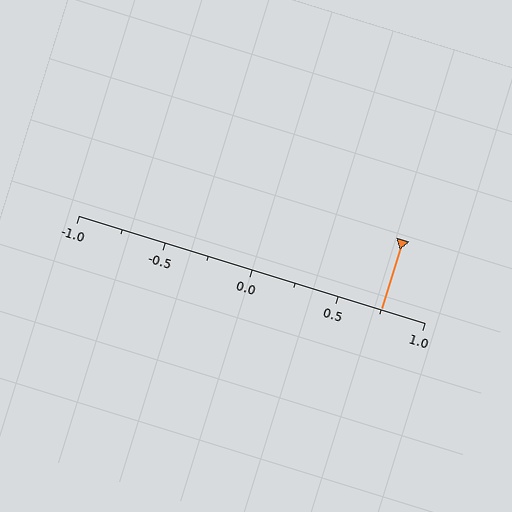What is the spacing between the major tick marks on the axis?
The major ticks are spaced 0.5 apart.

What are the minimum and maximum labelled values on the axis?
The axis runs from -1.0 to 1.0.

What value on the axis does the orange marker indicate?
The marker indicates approximately 0.75.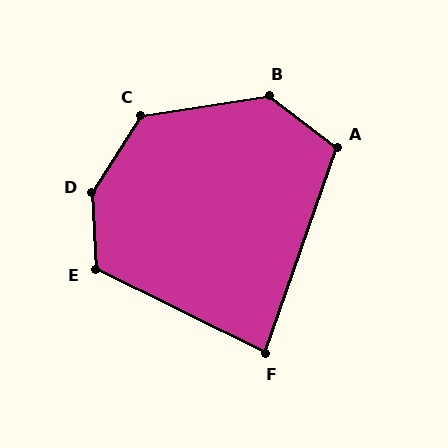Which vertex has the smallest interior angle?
F, at approximately 83 degrees.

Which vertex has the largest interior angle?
D, at approximately 144 degrees.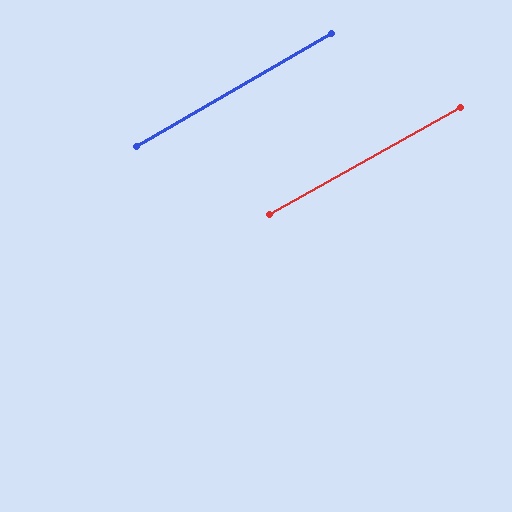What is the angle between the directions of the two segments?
Approximately 1 degree.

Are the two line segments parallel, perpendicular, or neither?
Parallel — their directions differ by only 0.8°.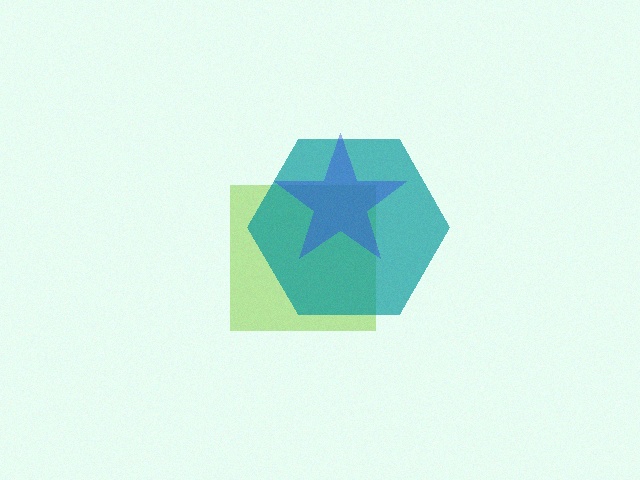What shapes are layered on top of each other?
The layered shapes are: a lime square, a teal hexagon, a blue star.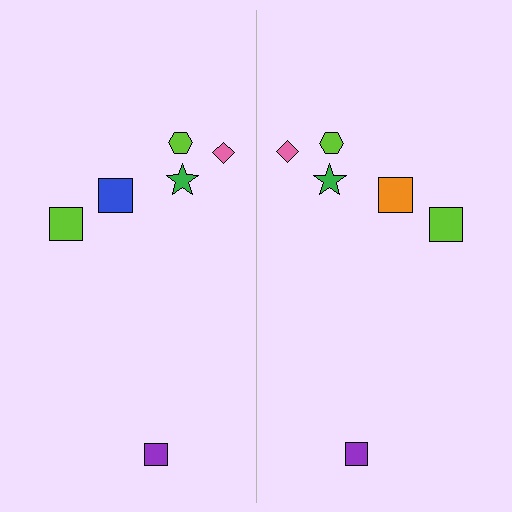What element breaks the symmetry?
The orange square on the right side breaks the symmetry — its mirror counterpart is blue.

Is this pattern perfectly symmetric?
No, the pattern is not perfectly symmetric. The orange square on the right side breaks the symmetry — its mirror counterpart is blue.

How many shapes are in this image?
There are 12 shapes in this image.